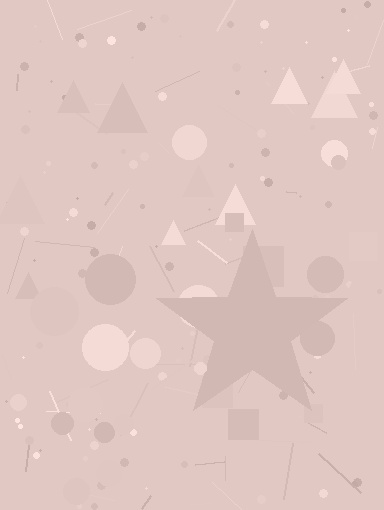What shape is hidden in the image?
A star is hidden in the image.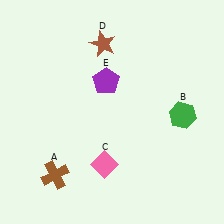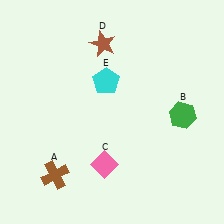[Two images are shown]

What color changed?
The pentagon (E) changed from purple in Image 1 to cyan in Image 2.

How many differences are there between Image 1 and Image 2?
There is 1 difference between the two images.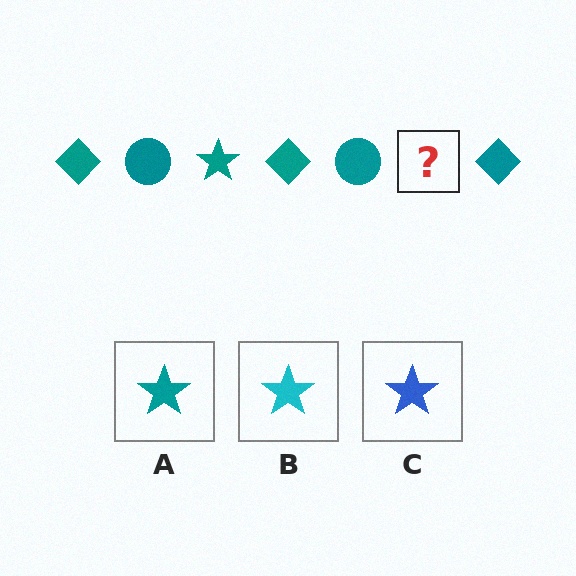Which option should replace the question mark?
Option A.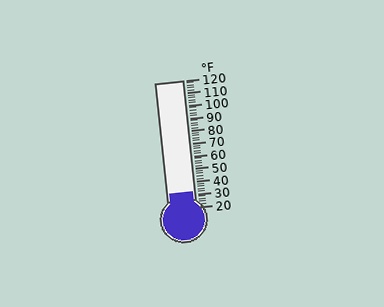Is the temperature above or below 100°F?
The temperature is below 100°F.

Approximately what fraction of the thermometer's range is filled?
The thermometer is filled to approximately 10% of its range.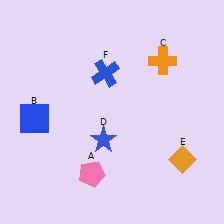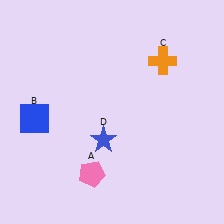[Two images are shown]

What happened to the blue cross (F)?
The blue cross (F) was removed in Image 2. It was in the top-left area of Image 1.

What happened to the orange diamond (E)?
The orange diamond (E) was removed in Image 2. It was in the bottom-right area of Image 1.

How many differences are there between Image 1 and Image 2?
There are 2 differences between the two images.